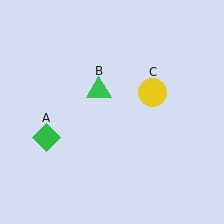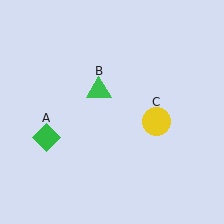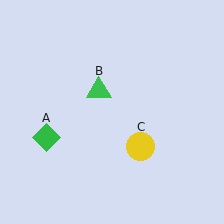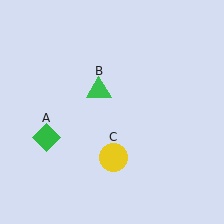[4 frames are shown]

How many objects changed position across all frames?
1 object changed position: yellow circle (object C).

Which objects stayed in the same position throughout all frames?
Green diamond (object A) and green triangle (object B) remained stationary.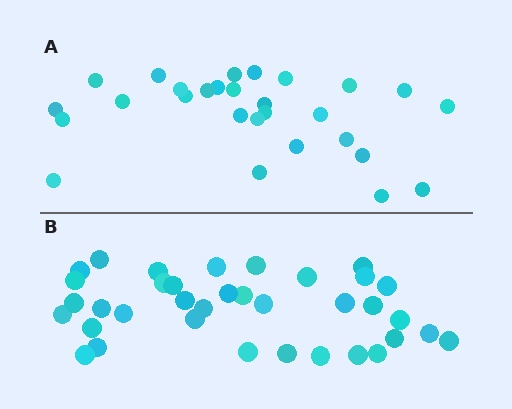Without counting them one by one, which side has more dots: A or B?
Region B (the bottom region) has more dots.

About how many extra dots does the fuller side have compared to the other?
Region B has roughly 8 or so more dots than region A.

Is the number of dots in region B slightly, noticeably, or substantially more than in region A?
Region B has noticeably more, but not dramatically so. The ratio is roughly 1.3 to 1.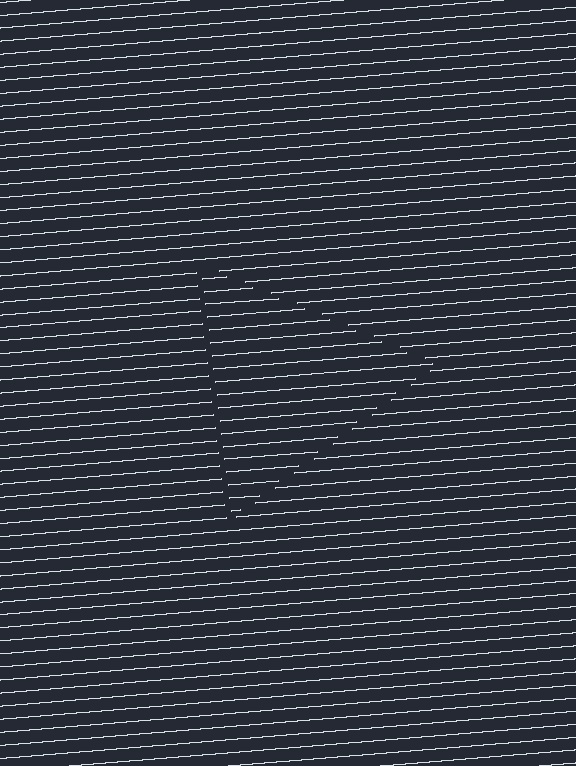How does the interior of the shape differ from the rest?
The interior of the shape contains the same grating, shifted by half a period — the contour is defined by the phase discontinuity where line-ends from the inner and outer gratings abut.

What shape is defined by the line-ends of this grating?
An illusory triangle. The interior of the shape contains the same grating, shifted by half a period — the contour is defined by the phase discontinuity where line-ends from the inner and outer gratings abut.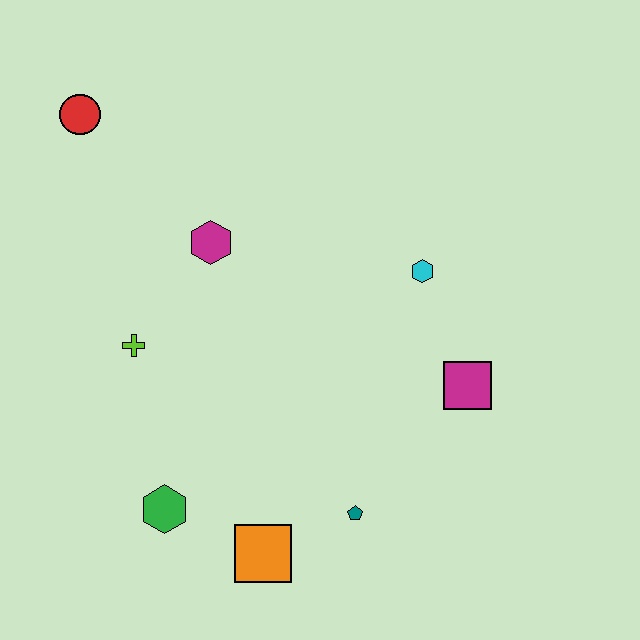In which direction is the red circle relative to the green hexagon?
The red circle is above the green hexagon.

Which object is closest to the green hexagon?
The orange square is closest to the green hexagon.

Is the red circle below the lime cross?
No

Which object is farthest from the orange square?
The red circle is farthest from the orange square.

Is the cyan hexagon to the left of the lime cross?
No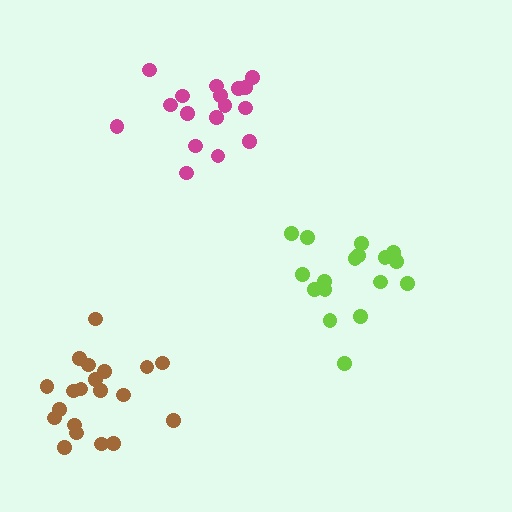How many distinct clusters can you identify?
There are 3 distinct clusters.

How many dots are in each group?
Group 1: 17 dots, Group 2: 20 dots, Group 3: 17 dots (54 total).